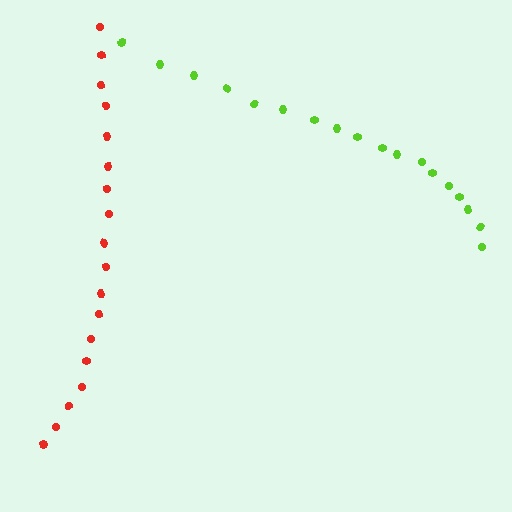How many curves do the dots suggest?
There are 2 distinct paths.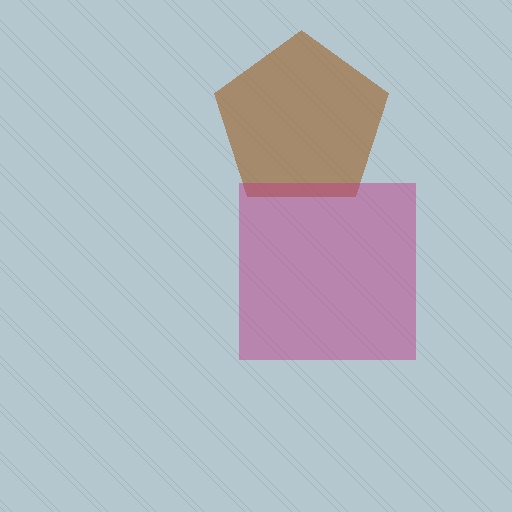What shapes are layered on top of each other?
The layered shapes are: a brown pentagon, a magenta square.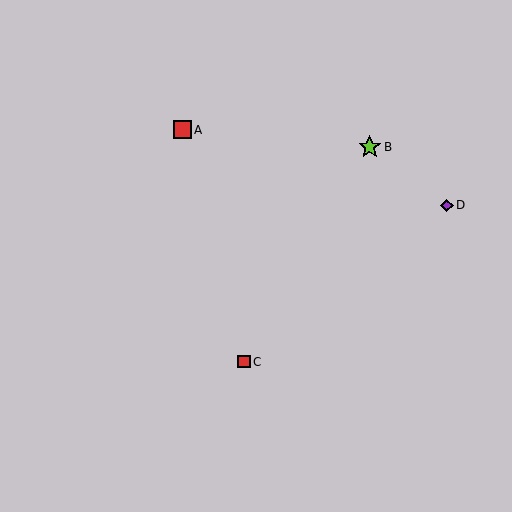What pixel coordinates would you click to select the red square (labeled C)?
Click at (244, 362) to select the red square C.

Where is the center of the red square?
The center of the red square is at (244, 362).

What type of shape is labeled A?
Shape A is a red square.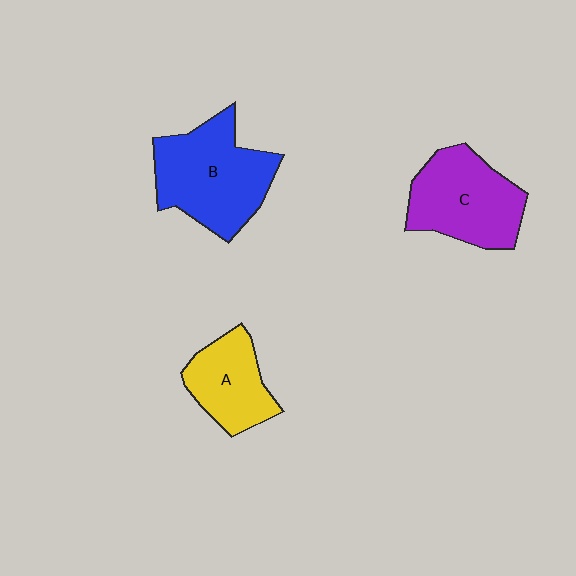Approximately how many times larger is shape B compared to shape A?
Approximately 1.6 times.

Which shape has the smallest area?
Shape A (yellow).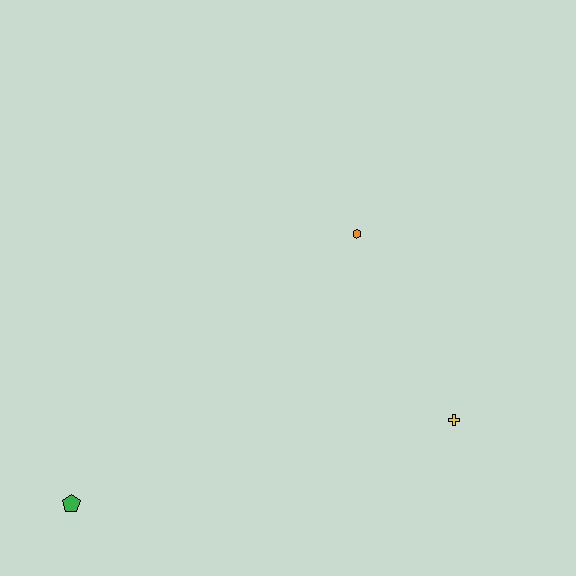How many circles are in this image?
There are no circles.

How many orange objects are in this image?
There is 1 orange object.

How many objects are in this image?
There are 3 objects.